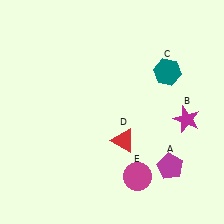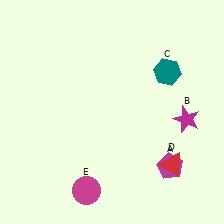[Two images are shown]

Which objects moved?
The objects that moved are: the red triangle (D), the magenta circle (E).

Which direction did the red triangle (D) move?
The red triangle (D) moved right.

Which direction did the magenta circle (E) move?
The magenta circle (E) moved left.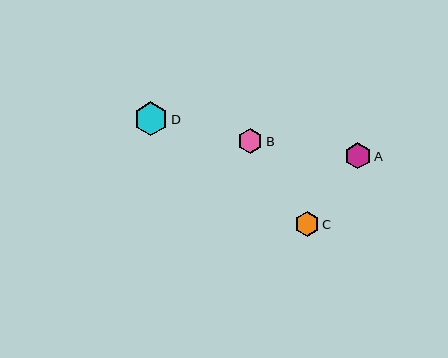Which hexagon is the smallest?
Hexagon B is the smallest with a size of approximately 25 pixels.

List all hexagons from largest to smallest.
From largest to smallest: D, A, C, B.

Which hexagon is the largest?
Hexagon D is the largest with a size of approximately 34 pixels.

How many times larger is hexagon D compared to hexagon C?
Hexagon D is approximately 1.4 times the size of hexagon C.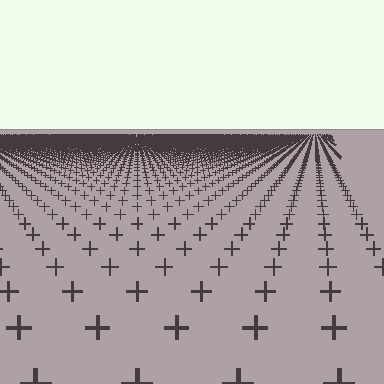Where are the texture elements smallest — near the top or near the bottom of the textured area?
Near the top.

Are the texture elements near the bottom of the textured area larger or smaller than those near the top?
Larger. Near the bottom, elements are closer to the viewer and appear at a bigger on-screen size.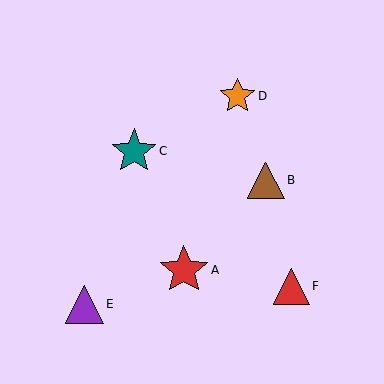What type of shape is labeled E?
Shape E is a purple triangle.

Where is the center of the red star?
The center of the red star is at (184, 270).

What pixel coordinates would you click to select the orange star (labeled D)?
Click at (237, 96) to select the orange star D.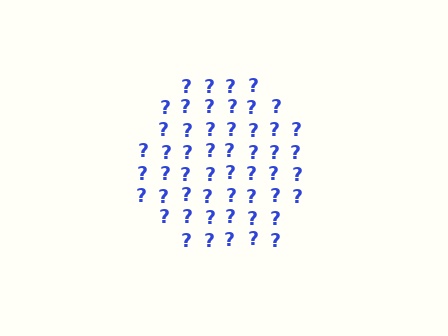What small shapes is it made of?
It is made of small question marks.